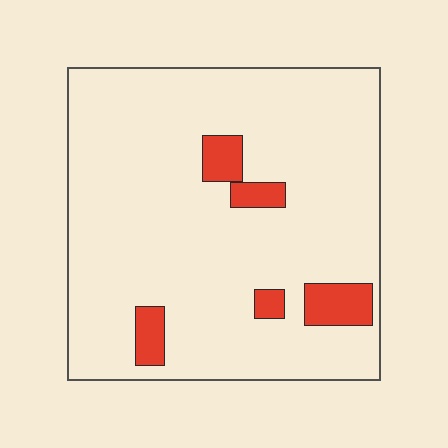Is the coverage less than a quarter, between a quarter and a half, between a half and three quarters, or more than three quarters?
Less than a quarter.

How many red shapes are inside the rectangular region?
5.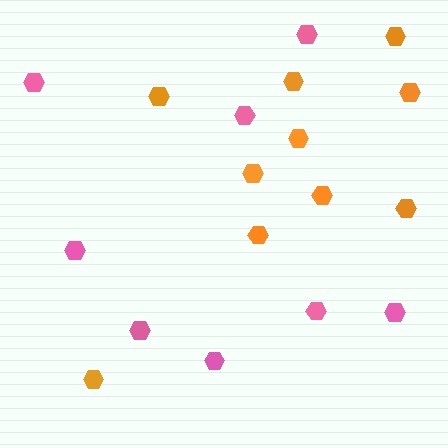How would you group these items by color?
There are 2 groups: one group of pink hexagons (8) and one group of orange hexagons (10).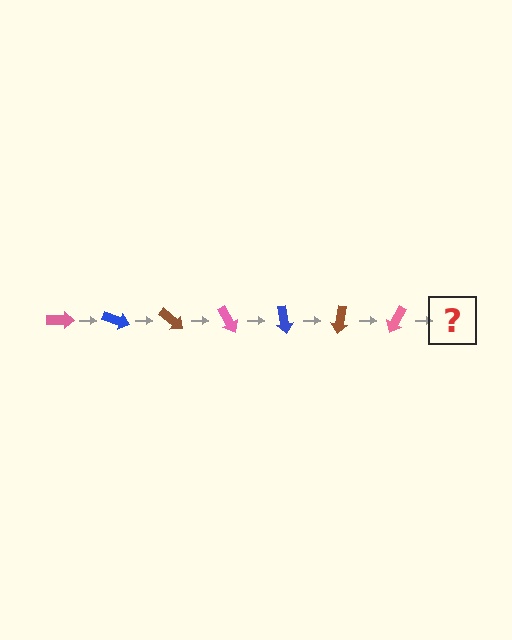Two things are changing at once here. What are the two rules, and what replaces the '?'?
The two rules are that it rotates 20 degrees each step and the color cycles through pink, blue, and brown. The '?' should be a blue arrow, rotated 140 degrees from the start.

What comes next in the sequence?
The next element should be a blue arrow, rotated 140 degrees from the start.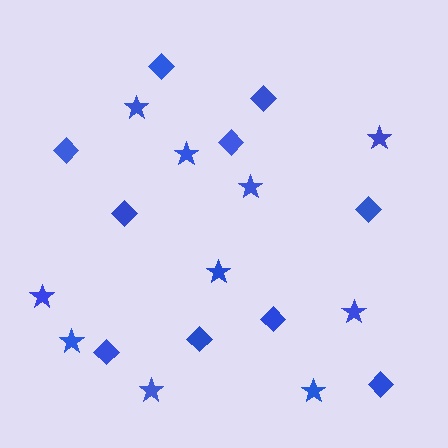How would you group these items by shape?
There are 2 groups: one group of diamonds (10) and one group of stars (10).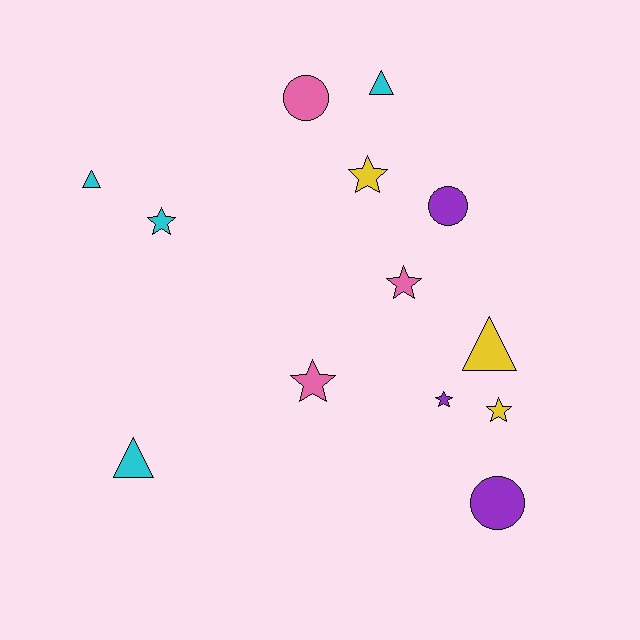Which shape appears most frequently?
Star, with 6 objects.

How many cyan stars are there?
There is 1 cyan star.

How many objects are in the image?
There are 13 objects.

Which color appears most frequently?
Cyan, with 4 objects.